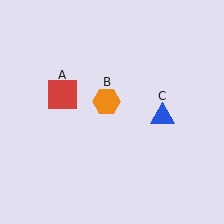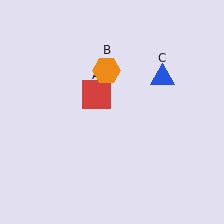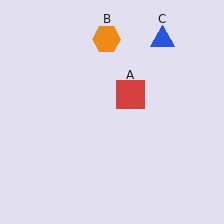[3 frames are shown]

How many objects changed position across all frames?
3 objects changed position: red square (object A), orange hexagon (object B), blue triangle (object C).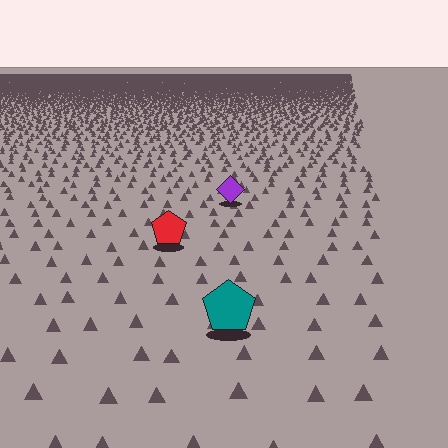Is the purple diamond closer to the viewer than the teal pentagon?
No. The teal pentagon is closer — you can tell from the texture gradient: the ground texture is coarser near it.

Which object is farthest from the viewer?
The purple diamond is farthest from the viewer. It appears smaller and the ground texture around it is denser.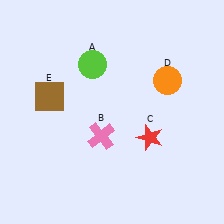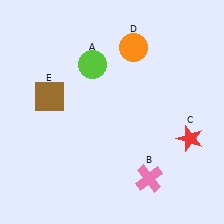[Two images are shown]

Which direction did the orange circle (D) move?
The orange circle (D) moved left.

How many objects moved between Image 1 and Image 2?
3 objects moved between the two images.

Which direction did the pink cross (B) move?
The pink cross (B) moved right.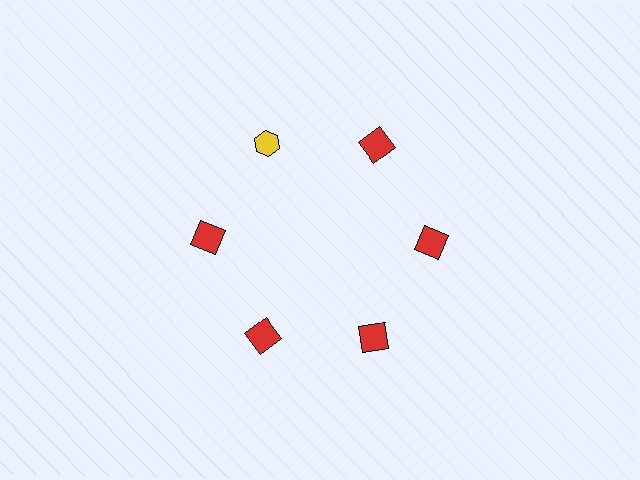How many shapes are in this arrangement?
There are 6 shapes arranged in a ring pattern.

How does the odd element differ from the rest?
It differs in both color (yellow instead of red) and shape (hexagon instead of square).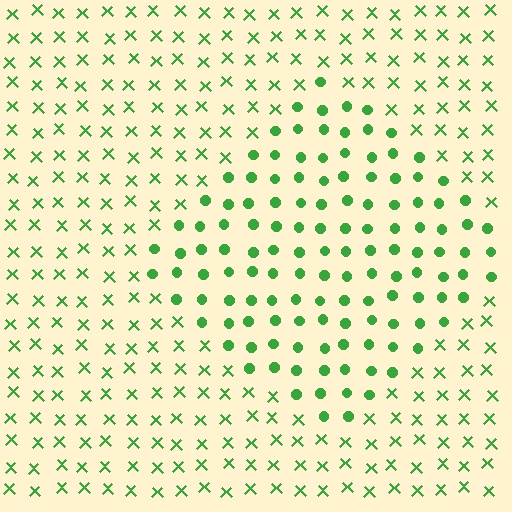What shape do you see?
I see a diamond.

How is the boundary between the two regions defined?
The boundary is defined by a change in element shape: circles inside vs. X marks outside. All elements share the same color and spacing.